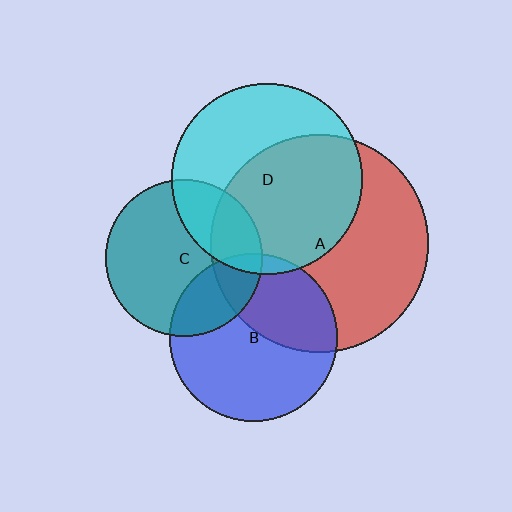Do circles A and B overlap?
Yes.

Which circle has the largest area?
Circle A (red).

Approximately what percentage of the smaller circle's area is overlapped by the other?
Approximately 40%.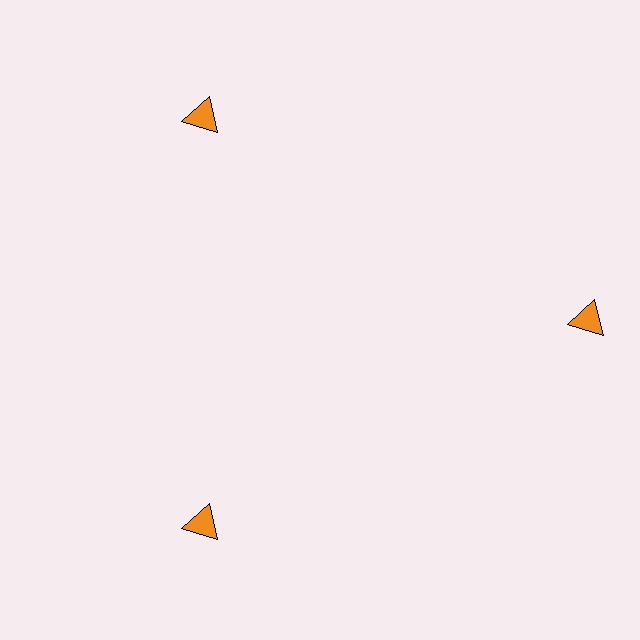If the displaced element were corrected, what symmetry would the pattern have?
It would have 3-fold rotational symmetry — the pattern would map onto itself every 120 degrees.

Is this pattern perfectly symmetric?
No. The 3 orange triangles are arranged in a ring, but one element near the 3 o'clock position is pushed outward from the center, breaking the 3-fold rotational symmetry.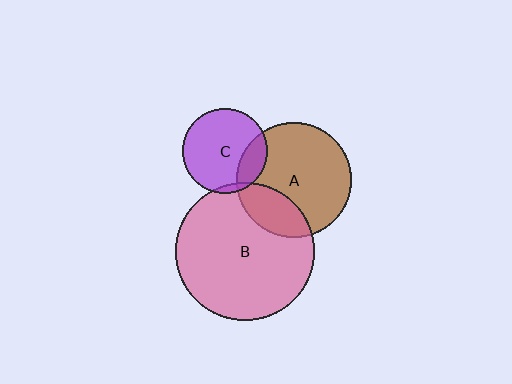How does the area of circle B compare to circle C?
Approximately 2.6 times.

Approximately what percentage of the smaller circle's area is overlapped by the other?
Approximately 25%.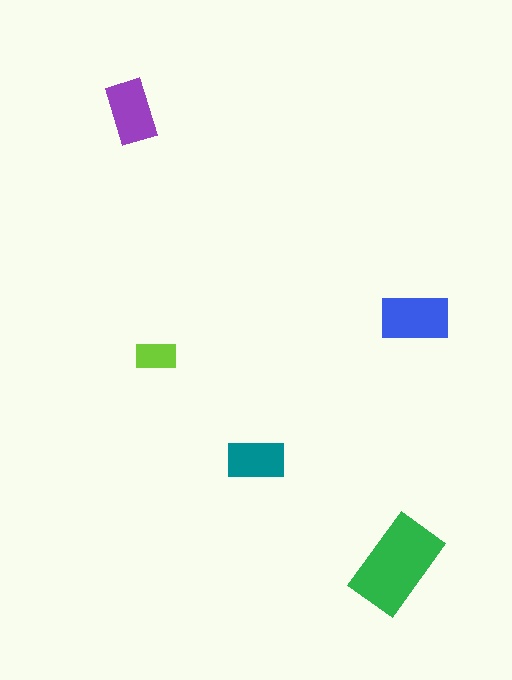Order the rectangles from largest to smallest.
the green one, the blue one, the purple one, the teal one, the lime one.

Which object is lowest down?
The green rectangle is bottommost.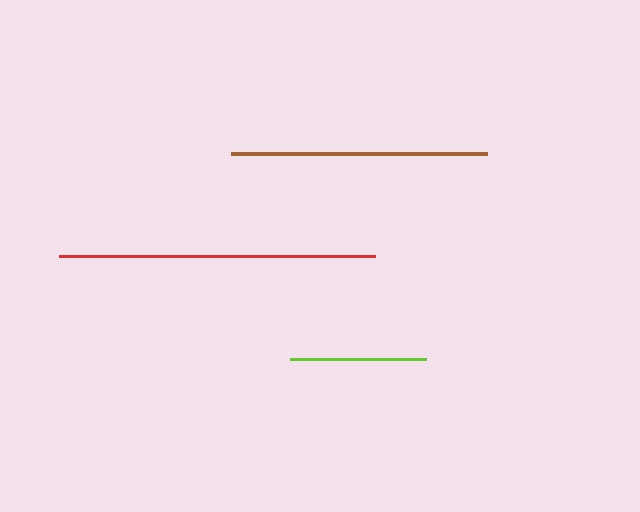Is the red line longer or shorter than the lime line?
The red line is longer than the lime line.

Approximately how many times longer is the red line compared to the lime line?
The red line is approximately 2.3 times the length of the lime line.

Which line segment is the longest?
The red line is the longest at approximately 316 pixels.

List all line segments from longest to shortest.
From longest to shortest: red, brown, lime.